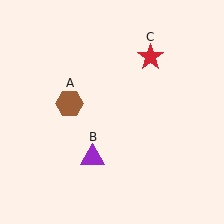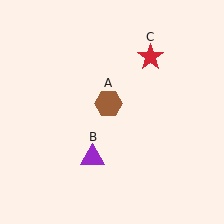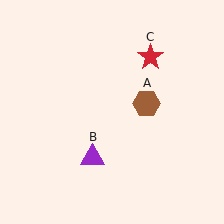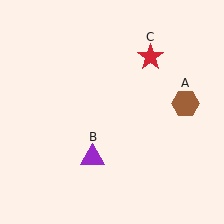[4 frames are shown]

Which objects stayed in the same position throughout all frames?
Purple triangle (object B) and red star (object C) remained stationary.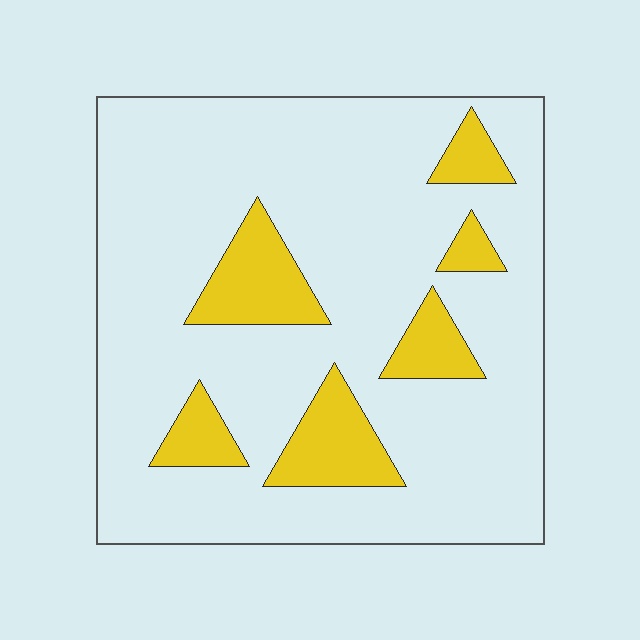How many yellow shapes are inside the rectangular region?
6.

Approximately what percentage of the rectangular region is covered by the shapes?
Approximately 15%.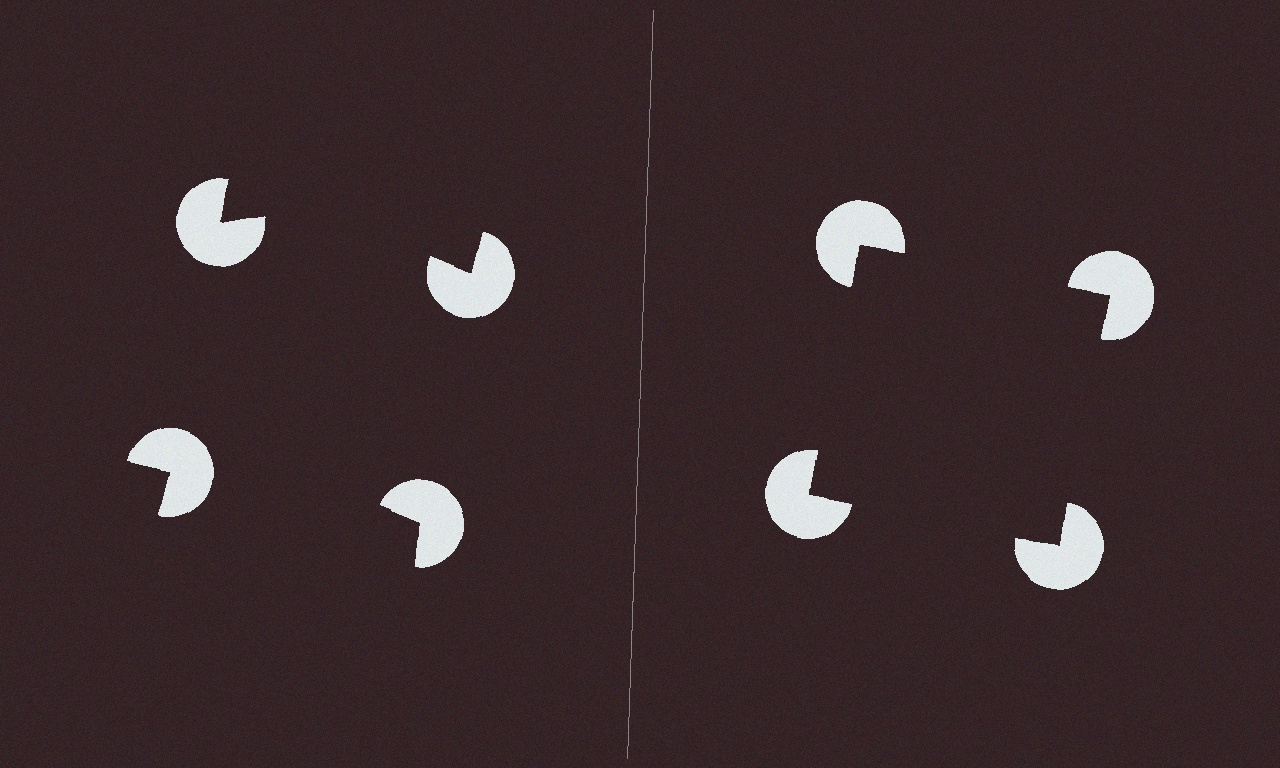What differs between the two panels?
The pac-man discs are positioned identically on both sides; only the wedge orientations differ. On the right they align to a square; on the left they are misaligned.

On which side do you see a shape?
An illusory square appears on the right side. On the left side the wedge cuts are rotated, so no coherent shape forms.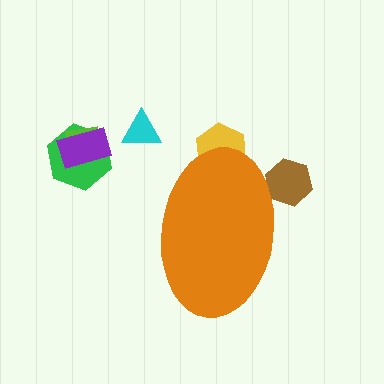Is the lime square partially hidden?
No, the lime square is fully visible.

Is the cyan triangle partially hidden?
No, the cyan triangle is fully visible.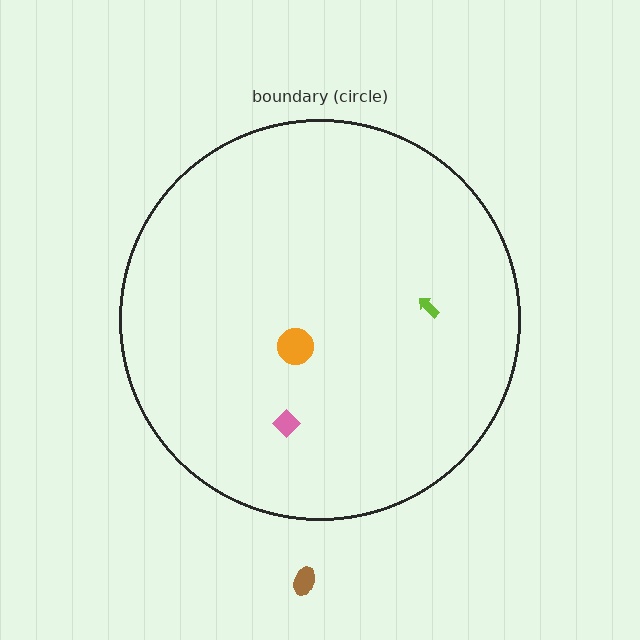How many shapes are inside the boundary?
3 inside, 1 outside.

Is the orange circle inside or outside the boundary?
Inside.